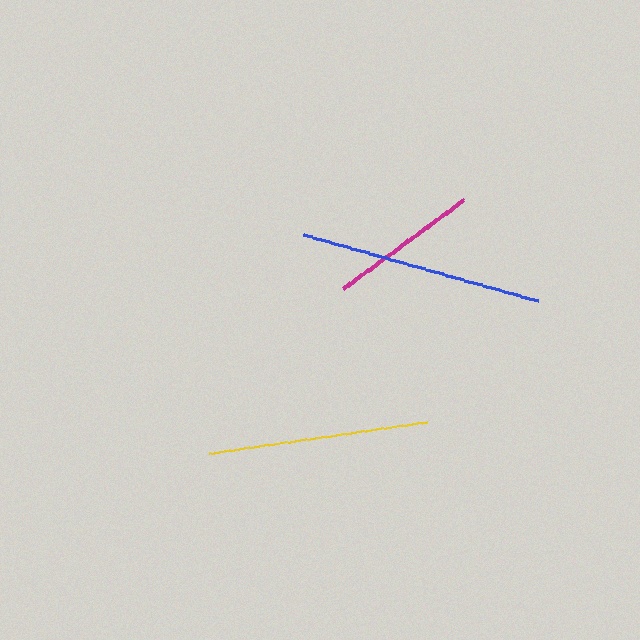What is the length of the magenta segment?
The magenta segment is approximately 150 pixels long.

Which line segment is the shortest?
The magenta line is the shortest at approximately 150 pixels.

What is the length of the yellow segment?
The yellow segment is approximately 220 pixels long.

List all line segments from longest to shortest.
From longest to shortest: blue, yellow, magenta.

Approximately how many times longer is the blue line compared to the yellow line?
The blue line is approximately 1.1 times the length of the yellow line.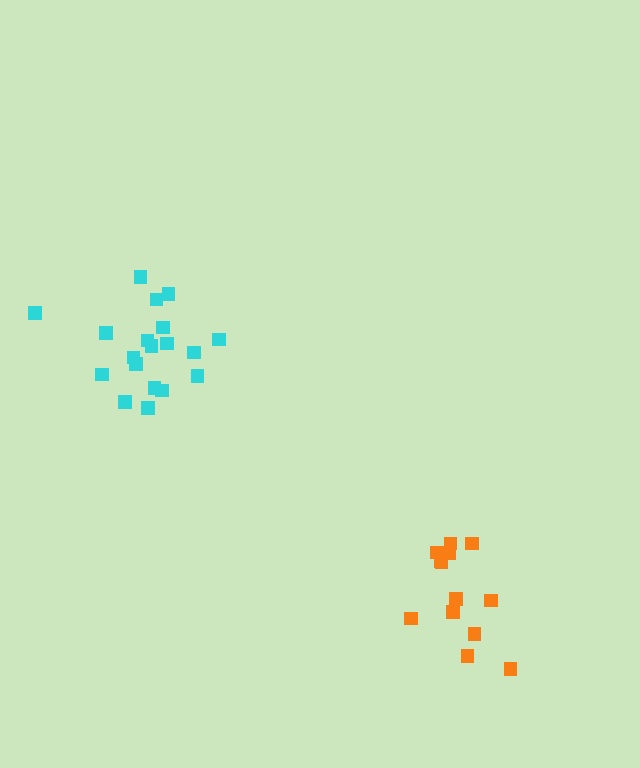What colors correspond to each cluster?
The clusters are colored: cyan, orange.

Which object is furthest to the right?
The orange cluster is rightmost.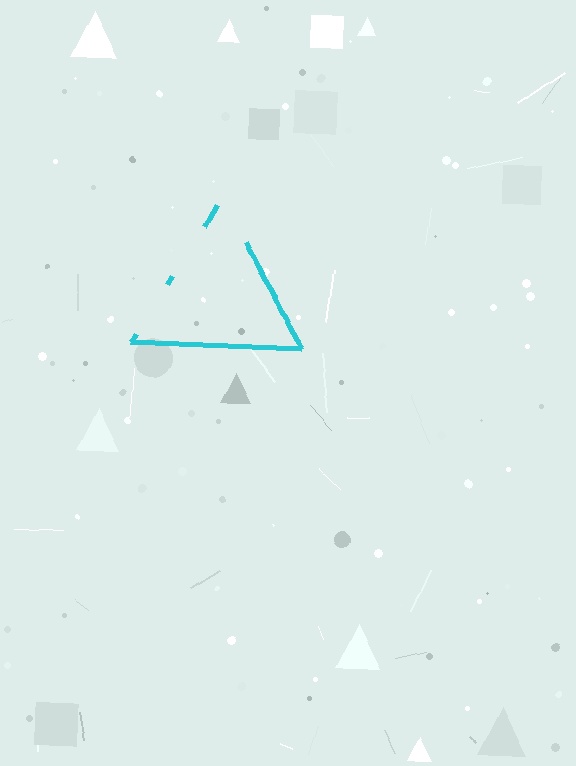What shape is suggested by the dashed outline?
The dashed outline suggests a triangle.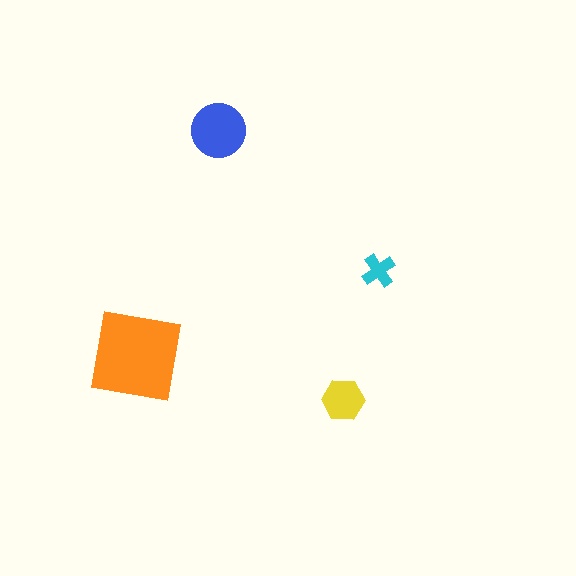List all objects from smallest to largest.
The cyan cross, the yellow hexagon, the blue circle, the orange square.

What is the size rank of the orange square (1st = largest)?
1st.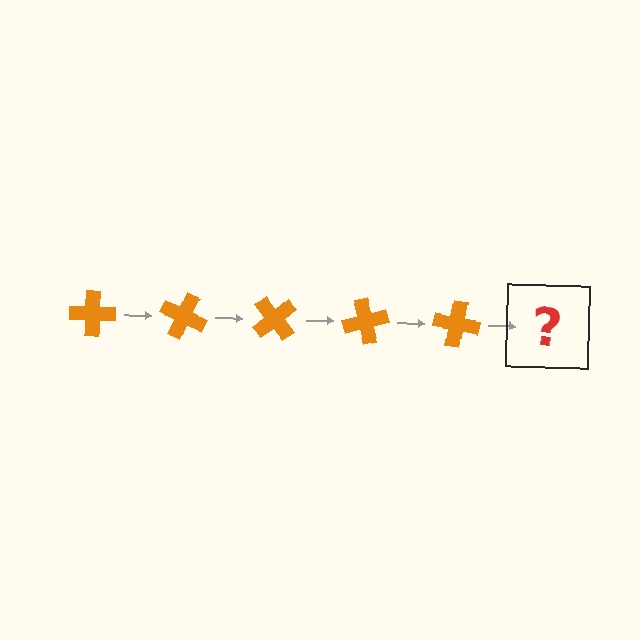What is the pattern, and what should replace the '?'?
The pattern is that the cross rotates 25 degrees each step. The '?' should be an orange cross rotated 125 degrees.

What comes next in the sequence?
The next element should be an orange cross rotated 125 degrees.